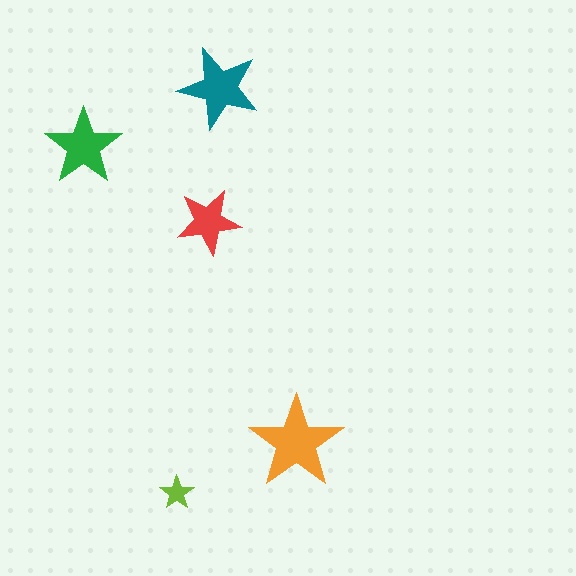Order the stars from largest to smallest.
the orange one, the teal one, the green one, the red one, the lime one.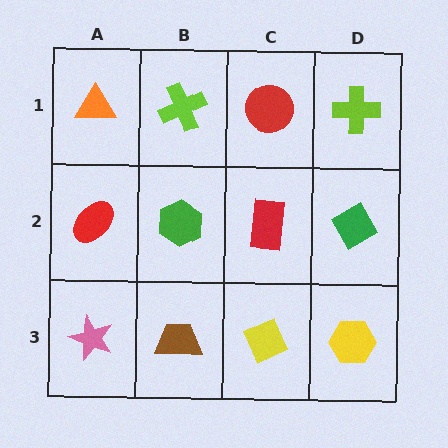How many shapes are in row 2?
4 shapes.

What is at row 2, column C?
A red rectangle.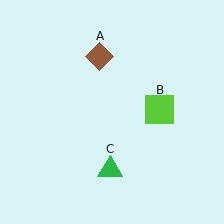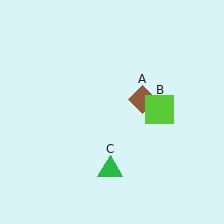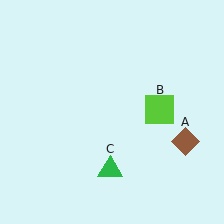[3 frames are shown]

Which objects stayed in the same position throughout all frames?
Lime square (object B) and green triangle (object C) remained stationary.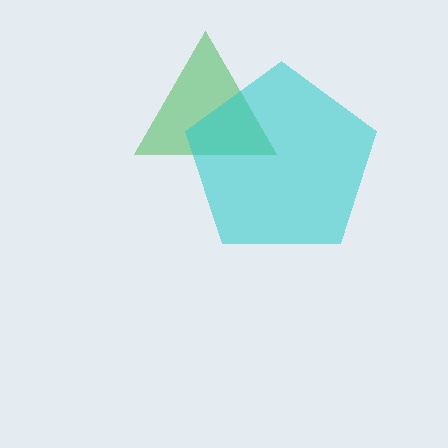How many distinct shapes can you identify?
There are 2 distinct shapes: a green triangle, a cyan pentagon.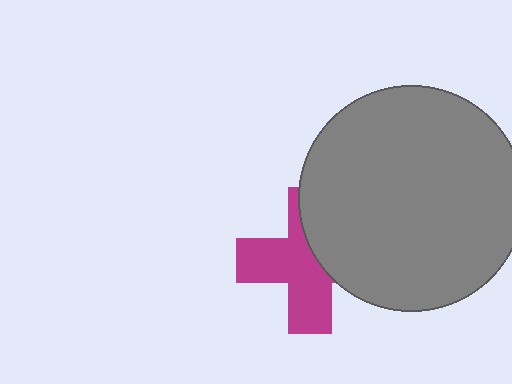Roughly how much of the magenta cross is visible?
About half of it is visible (roughly 59%).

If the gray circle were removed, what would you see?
You would see the complete magenta cross.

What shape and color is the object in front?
The object in front is a gray circle.